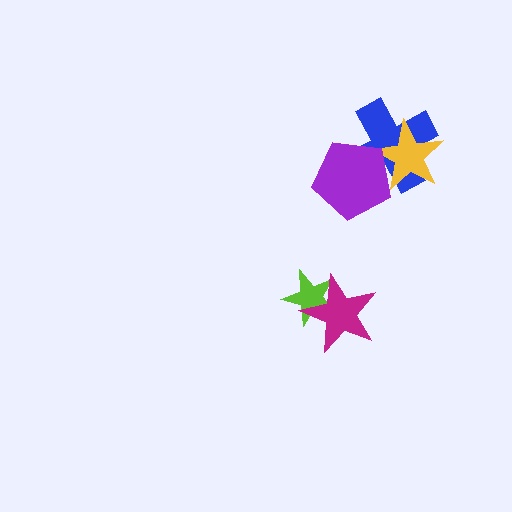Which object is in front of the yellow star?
The purple pentagon is in front of the yellow star.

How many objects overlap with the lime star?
1 object overlaps with the lime star.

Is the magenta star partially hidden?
No, no other shape covers it.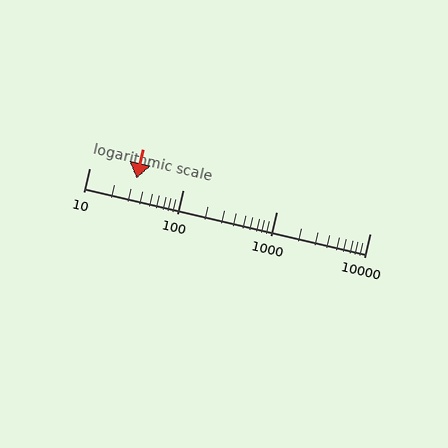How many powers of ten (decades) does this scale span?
The scale spans 3 decades, from 10 to 10000.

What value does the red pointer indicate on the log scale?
The pointer indicates approximately 32.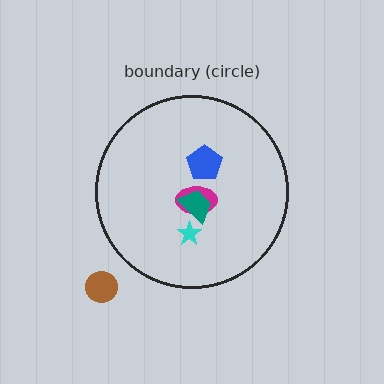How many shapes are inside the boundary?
4 inside, 1 outside.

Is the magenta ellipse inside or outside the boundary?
Inside.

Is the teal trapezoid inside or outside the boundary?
Inside.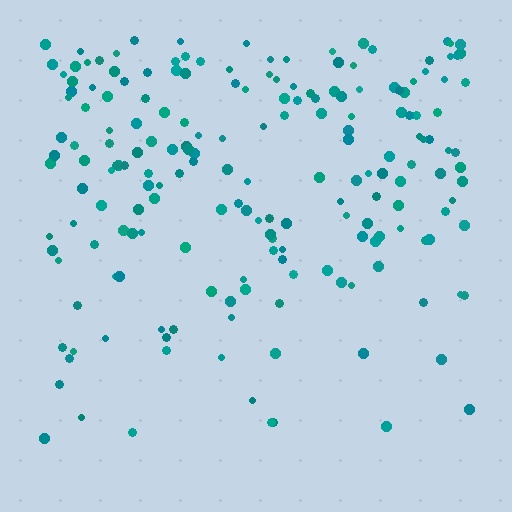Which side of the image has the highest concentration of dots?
The top.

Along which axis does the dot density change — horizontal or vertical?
Vertical.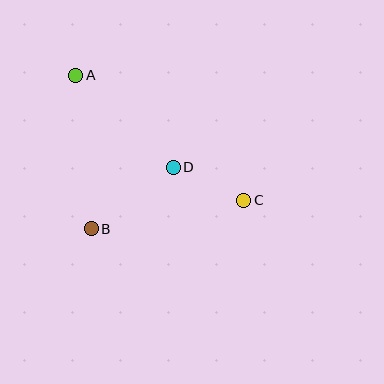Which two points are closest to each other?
Points C and D are closest to each other.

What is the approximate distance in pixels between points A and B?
The distance between A and B is approximately 154 pixels.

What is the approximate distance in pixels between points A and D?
The distance between A and D is approximately 134 pixels.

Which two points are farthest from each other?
Points A and C are farthest from each other.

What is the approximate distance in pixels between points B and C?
The distance between B and C is approximately 155 pixels.